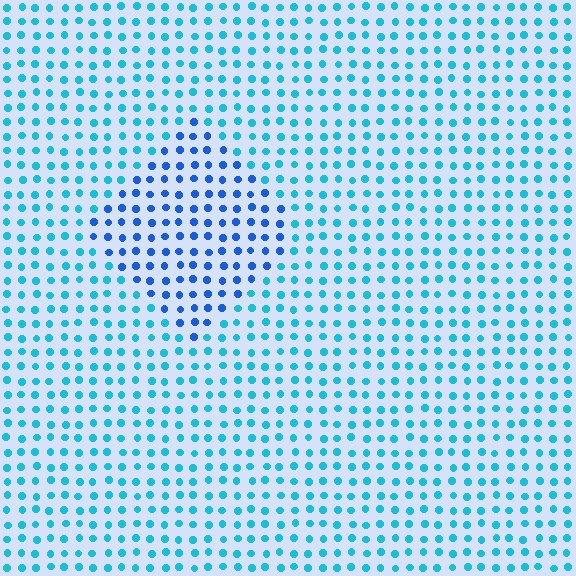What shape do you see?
I see a diamond.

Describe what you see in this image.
The image is filled with small cyan elements in a uniform arrangement. A diamond-shaped region is visible where the elements are tinted to a slightly different hue, forming a subtle color boundary.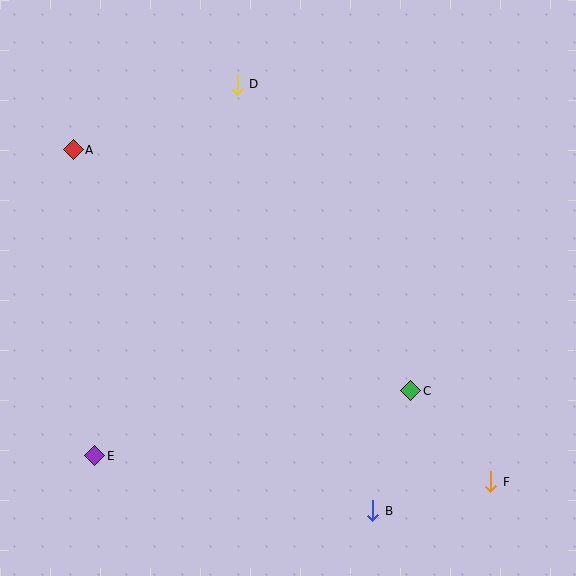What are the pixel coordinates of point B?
Point B is at (373, 511).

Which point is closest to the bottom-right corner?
Point F is closest to the bottom-right corner.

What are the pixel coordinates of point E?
Point E is at (95, 456).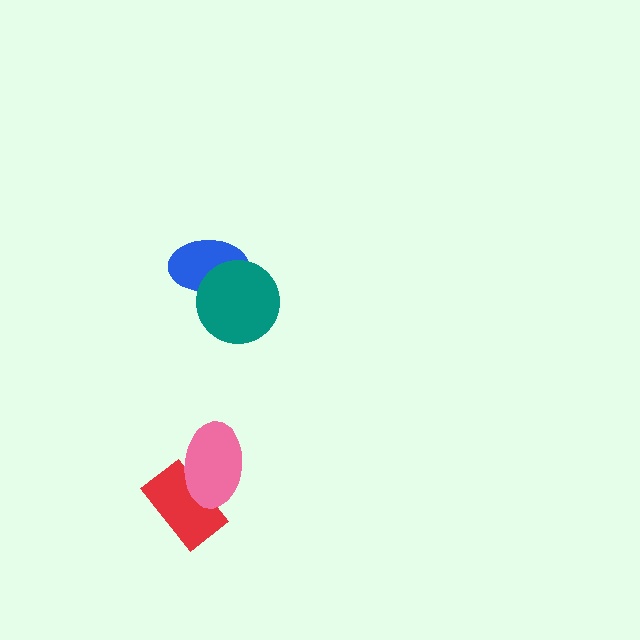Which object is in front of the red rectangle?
The pink ellipse is in front of the red rectangle.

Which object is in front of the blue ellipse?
The teal circle is in front of the blue ellipse.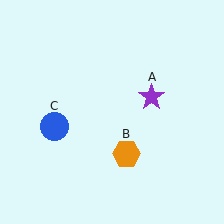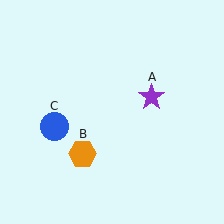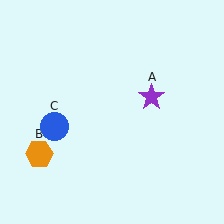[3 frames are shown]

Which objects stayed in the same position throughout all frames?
Purple star (object A) and blue circle (object C) remained stationary.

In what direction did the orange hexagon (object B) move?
The orange hexagon (object B) moved left.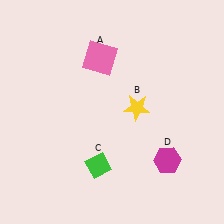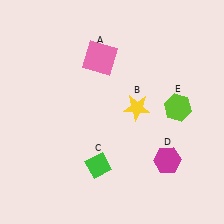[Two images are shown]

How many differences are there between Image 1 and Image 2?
There is 1 difference between the two images.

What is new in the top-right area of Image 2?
A lime hexagon (E) was added in the top-right area of Image 2.